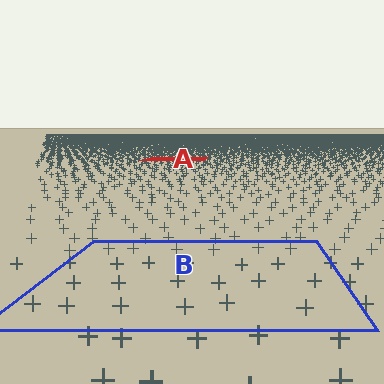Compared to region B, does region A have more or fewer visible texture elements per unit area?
Region A has more texture elements per unit area — they are packed more densely because it is farther away.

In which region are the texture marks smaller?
The texture marks are smaller in region A, because it is farther away.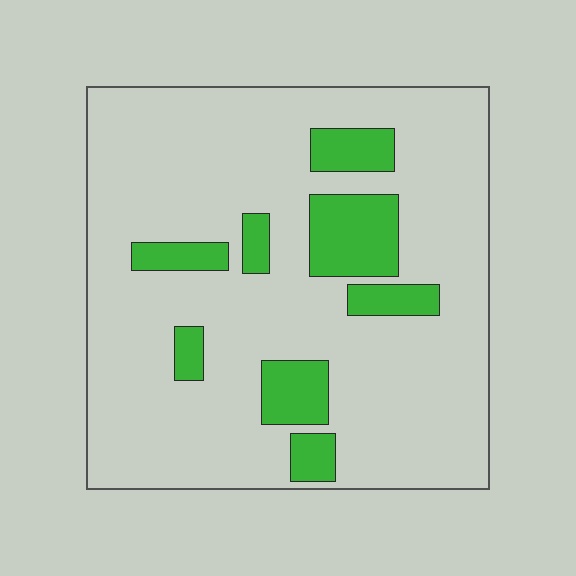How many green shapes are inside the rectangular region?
8.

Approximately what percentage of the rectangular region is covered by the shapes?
Approximately 15%.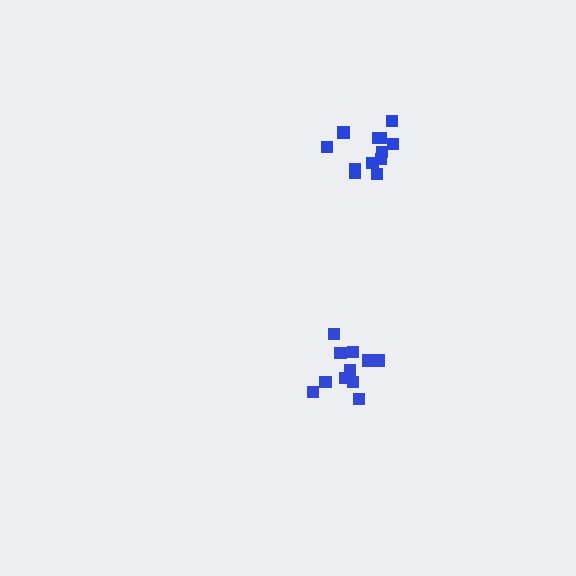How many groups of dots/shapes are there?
There are 2 groups.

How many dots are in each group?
Group 1: 12 dots, Group 2: 11 dots (23 total).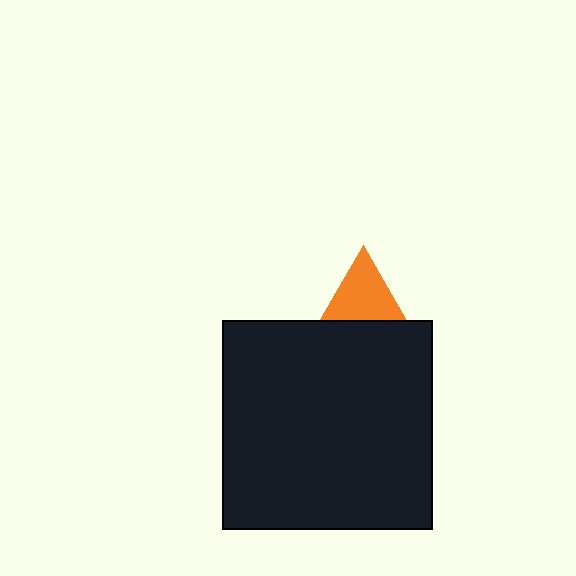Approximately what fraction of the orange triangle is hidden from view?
Roughly 54% of the orange triangle is hidden behind the black square.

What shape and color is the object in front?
The object in front is a black square.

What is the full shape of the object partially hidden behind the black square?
The partially hidden object is an orange triangle.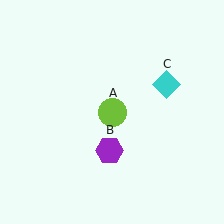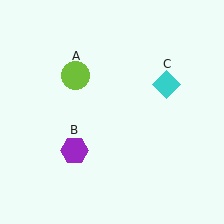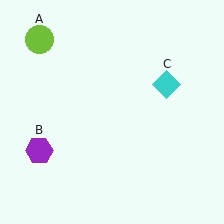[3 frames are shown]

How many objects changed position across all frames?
2 objects changed position: lime circle (object A), purple hexagon (object B).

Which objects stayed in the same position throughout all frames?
Cyan diamond (object C) remained stationary.